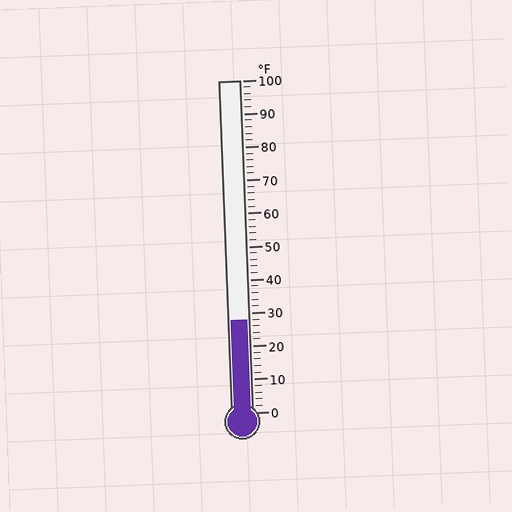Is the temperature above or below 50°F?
The temperature is below 50°F.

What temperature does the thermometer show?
The thermometer shows approximately 28°F.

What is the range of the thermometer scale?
The thermometer scale ranges from 0°F to 100°F.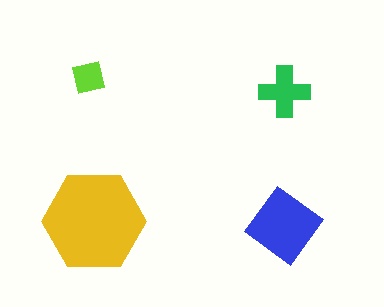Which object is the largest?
The yellow hexagon.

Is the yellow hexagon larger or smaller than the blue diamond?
Larger.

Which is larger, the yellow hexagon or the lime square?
The yellow hexagon.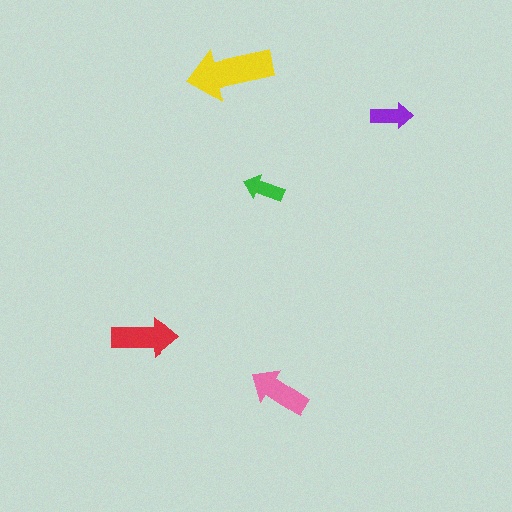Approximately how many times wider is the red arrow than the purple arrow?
About 1.5 times wider.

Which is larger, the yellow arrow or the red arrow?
The yellow one.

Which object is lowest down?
The pink arrow is bottommost.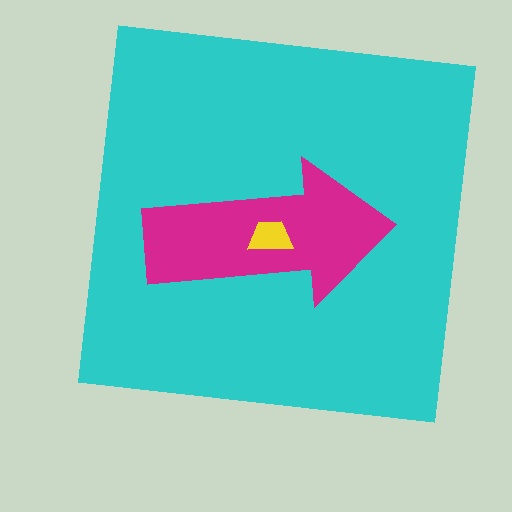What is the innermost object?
The yellow trapezoid.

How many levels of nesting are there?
3.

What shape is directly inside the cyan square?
The magenta arrow.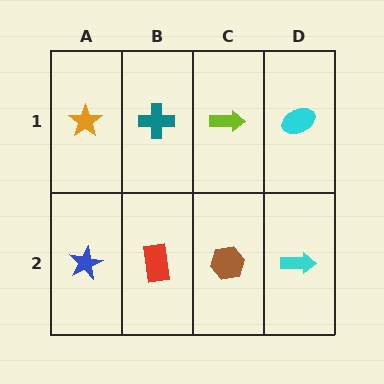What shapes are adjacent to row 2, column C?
A lime arrow (row 1, column C), a red rectangle (row 2, column B), a cyan arrow (row 2, column D).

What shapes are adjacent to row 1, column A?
A blue star (row 2, column A), a teal cross (row 1, column B).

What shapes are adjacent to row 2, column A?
An orange star (row 1, column A), a red rectangle (row 2, column B).